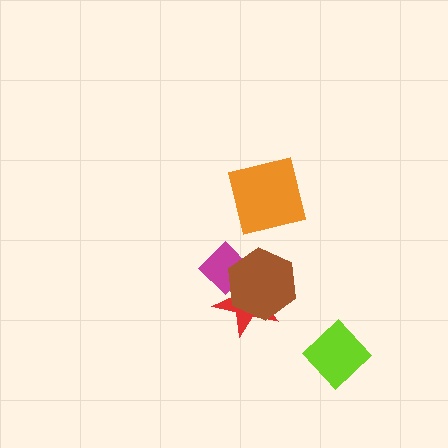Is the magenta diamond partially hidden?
Yes, it is partially covered by another shape.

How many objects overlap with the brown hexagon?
2 objects overlap with the brown hexagon.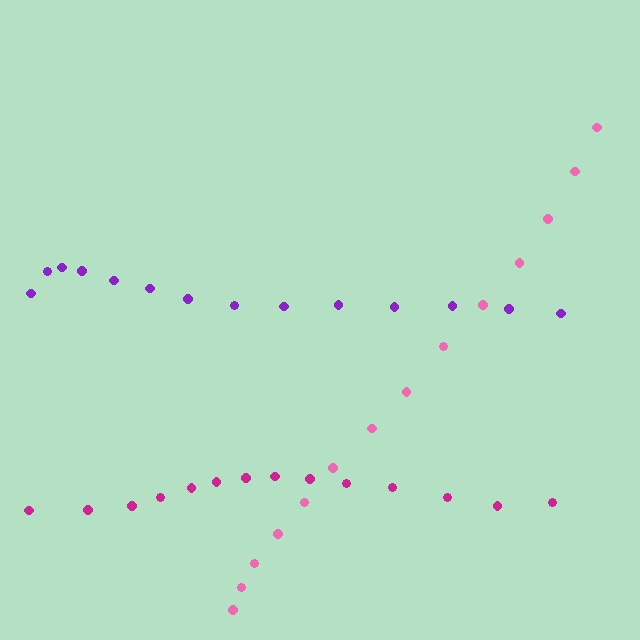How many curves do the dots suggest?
There are 3 distinct paths.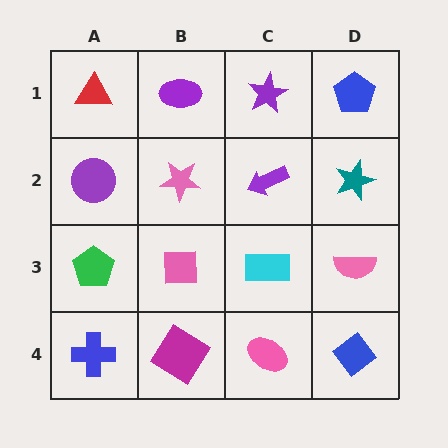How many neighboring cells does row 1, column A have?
2.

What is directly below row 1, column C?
A purple arrow.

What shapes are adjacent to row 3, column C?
A purple arrow (row 2, column C), a pink ellipse (row 4, column C), a pink square (row 3, column B), a pink semicircle (row 3, column D).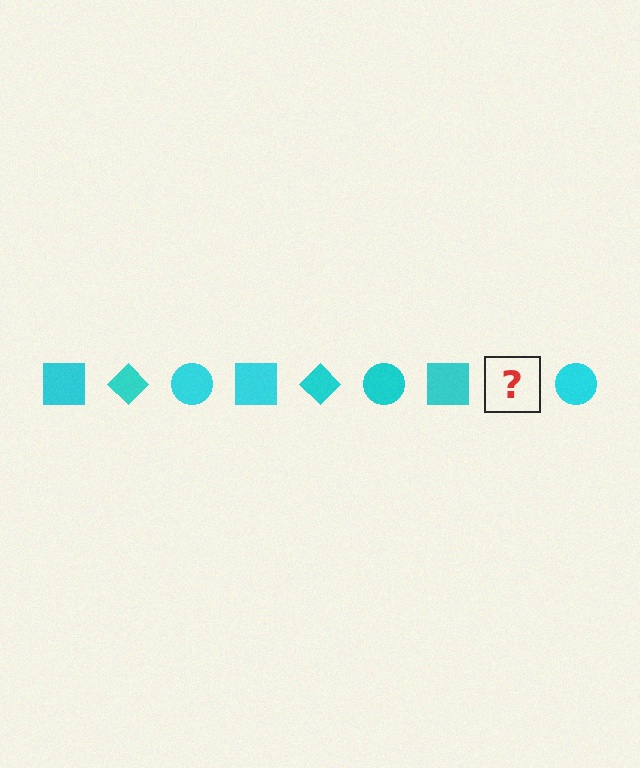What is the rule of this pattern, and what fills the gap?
The rule is that the pattern cycles through square, diamond, circle shapes in cyan. The gap should be filled with a cyan diamond.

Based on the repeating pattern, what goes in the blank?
The blank should be a cyan diamond.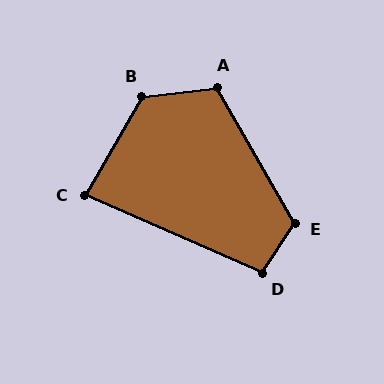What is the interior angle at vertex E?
Approximately 117 degrees (obtuse).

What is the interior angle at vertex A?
Approximately 113 degrees (obtuse).